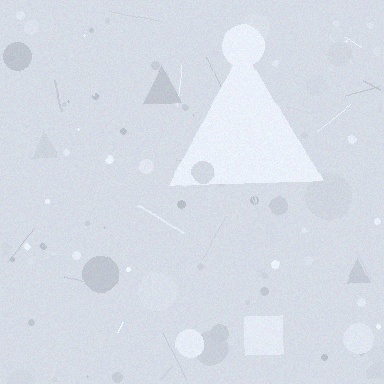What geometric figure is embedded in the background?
A triangle is embedded in the background.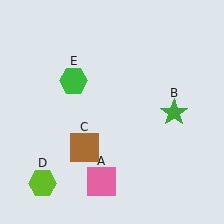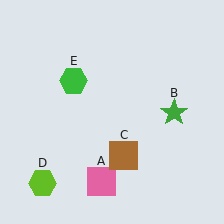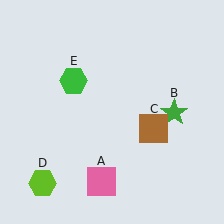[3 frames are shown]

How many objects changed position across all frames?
1 object changed position: brown square (object C).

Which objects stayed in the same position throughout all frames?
Pink square (object A) and green star (object B) and lime hexagon (object D) and green hexagon (object E) remained stationary.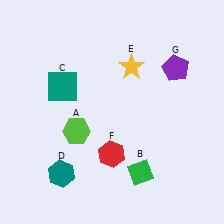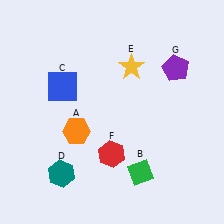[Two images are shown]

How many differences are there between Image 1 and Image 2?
There are 2 differences between the two images.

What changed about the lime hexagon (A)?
In Image 1, A is lime. In Image 2, it changed to orange.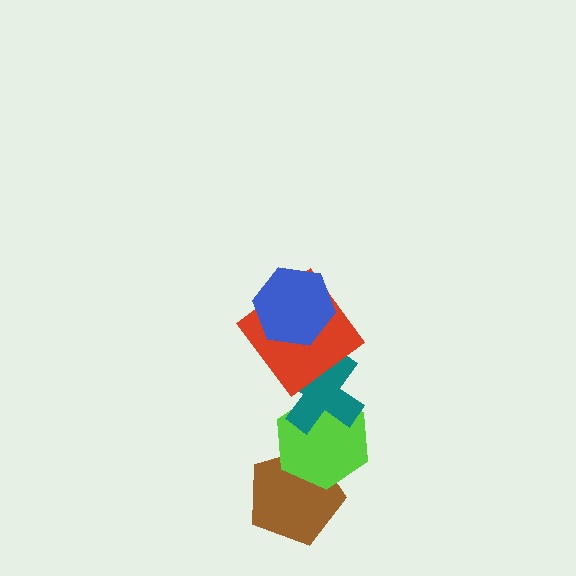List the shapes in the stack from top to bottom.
From top to bottom: the blue hexagon, the red diamond, the teal cross, the lime hexagon, the brown pentagon.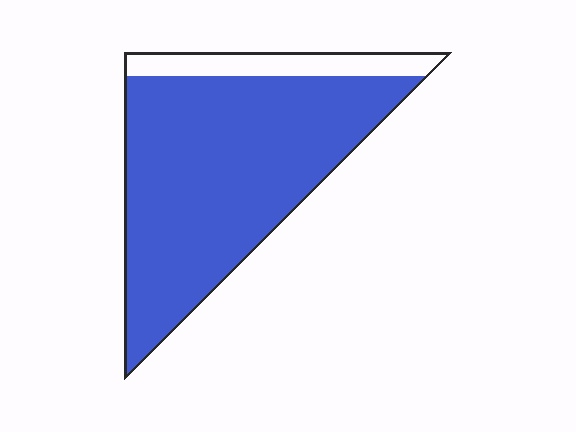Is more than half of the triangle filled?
Yes.